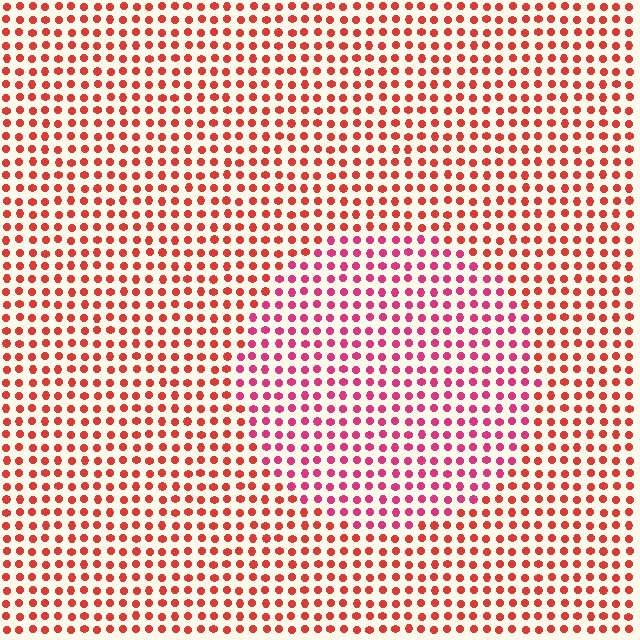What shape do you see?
I see a circle.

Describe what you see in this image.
The image is filled with small red elements in a uniform arrangement. A circle-shaped region is visible where the elements are tinted to a slightly different hue, forming a subtle color boundary.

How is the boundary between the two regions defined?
The boundary is defined purely by a slight shift in hue (about 29 degrees). Spacing, size, and orientation are identical on both sides.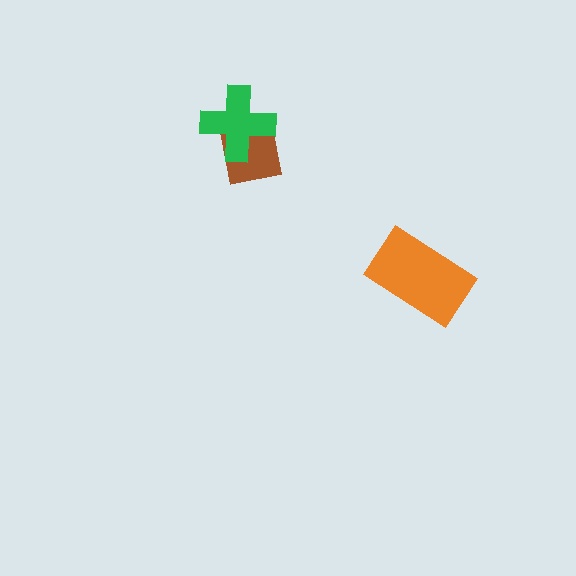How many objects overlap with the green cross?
1 object overlaps with the green cross.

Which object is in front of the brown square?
The green cross is in front of the brown square.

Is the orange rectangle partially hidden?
No, no other shape covers it.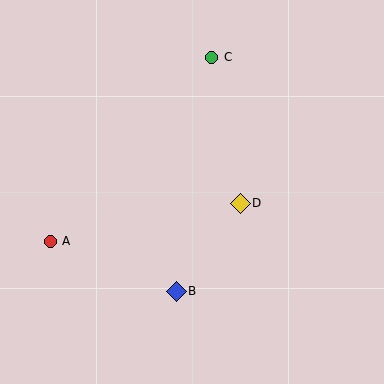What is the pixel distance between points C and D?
The distance between C and D is 149 pixels.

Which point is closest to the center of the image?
Point D at (240, 203) is closest to the center.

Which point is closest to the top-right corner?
Point C is closest to the top-right corner.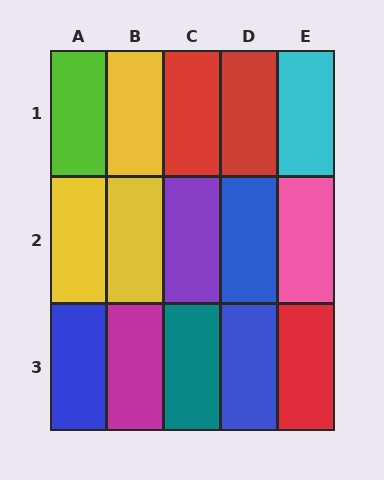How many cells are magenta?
1 cell is magenta.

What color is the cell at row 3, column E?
Red.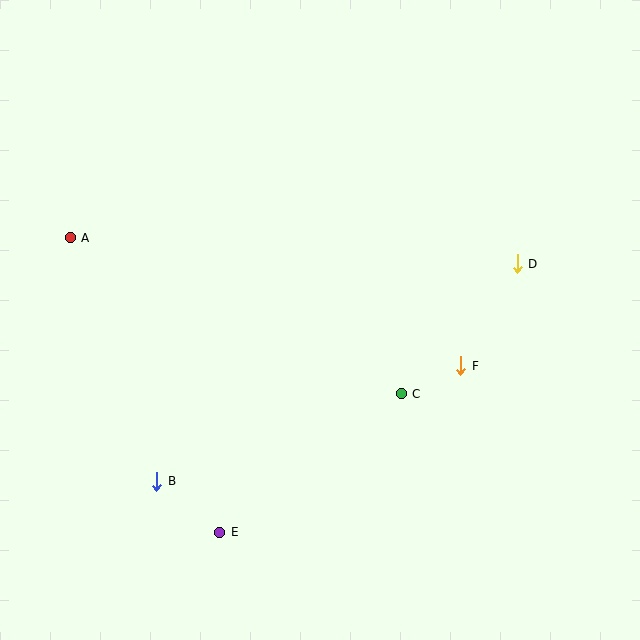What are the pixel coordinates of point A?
Point A is at (70, 238).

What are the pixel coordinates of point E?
Point E is at (220, 532).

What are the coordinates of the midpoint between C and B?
The midpoint between C and B is at (279, 438).